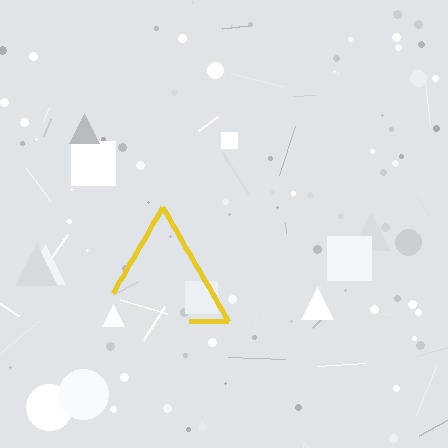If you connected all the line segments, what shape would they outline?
They would outline a triangle.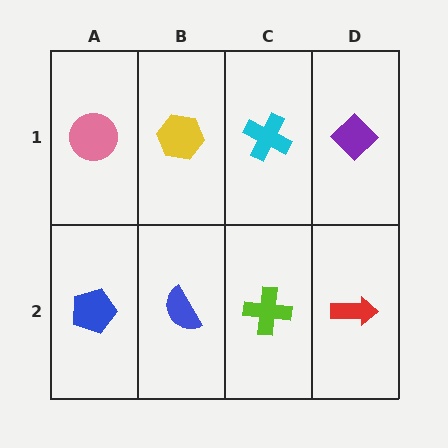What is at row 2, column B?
A blue semicircle.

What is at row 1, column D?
A purple diamond.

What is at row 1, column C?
A cyan cross.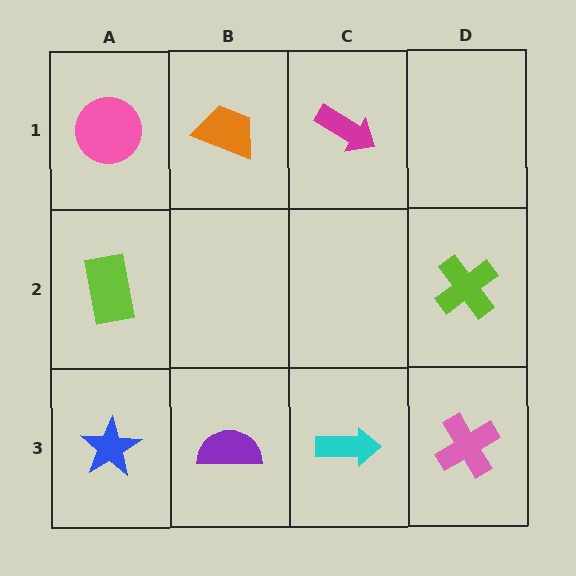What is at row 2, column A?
A lime rectangle.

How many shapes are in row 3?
4 shapes.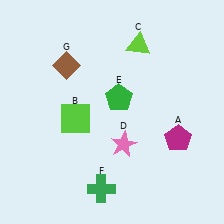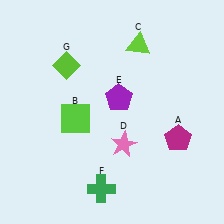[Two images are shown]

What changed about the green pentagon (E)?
In Image 1, E is green. In Image 2, it changed to purple.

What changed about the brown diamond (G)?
In Image 1, G is brown. In Image 2, it changed to lime.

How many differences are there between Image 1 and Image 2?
There are 2 differences between the two images.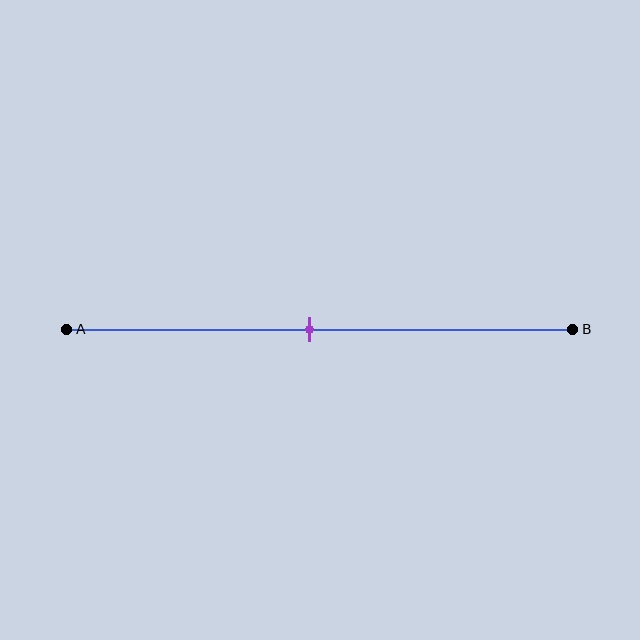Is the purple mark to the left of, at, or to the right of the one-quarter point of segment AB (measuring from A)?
The purple mark is to the right of the one-quarter point of segment AB.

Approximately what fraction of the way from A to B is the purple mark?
The purple mark is approximately 50% of the way from A to B.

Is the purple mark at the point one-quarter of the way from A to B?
No, the mark is at about 50% from A, not at the 25% one-quarter point.